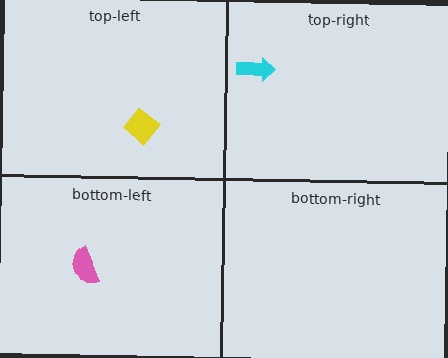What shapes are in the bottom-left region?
The pink semicircle.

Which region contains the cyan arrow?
The top-right region.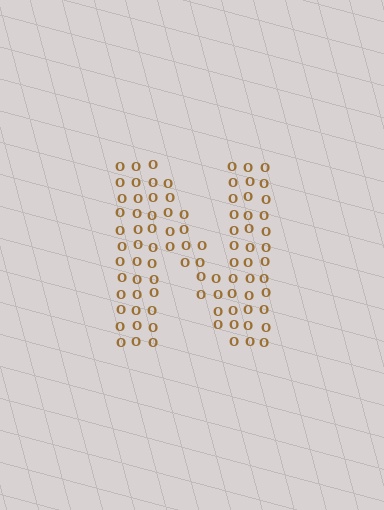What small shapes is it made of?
It is made of small letter O's.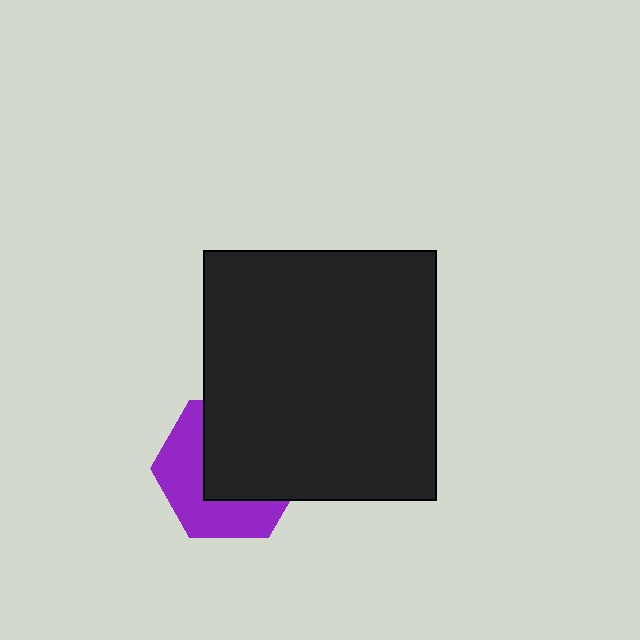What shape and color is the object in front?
The object in front is a black rectangle.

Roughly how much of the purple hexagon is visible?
About half of it is visible (roughly 45%).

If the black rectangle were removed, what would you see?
You would see the complete purple hexagon.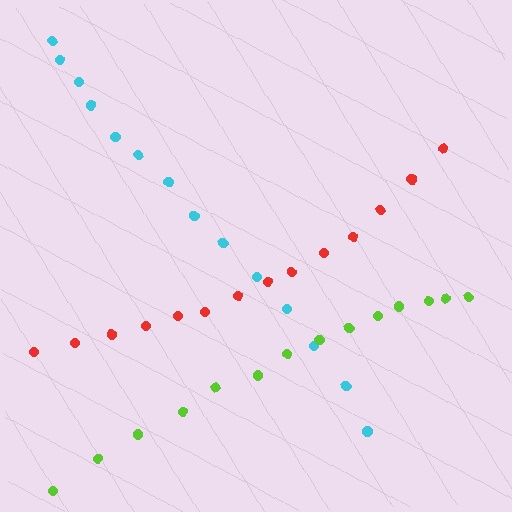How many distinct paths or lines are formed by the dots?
There are 3 distinct paths.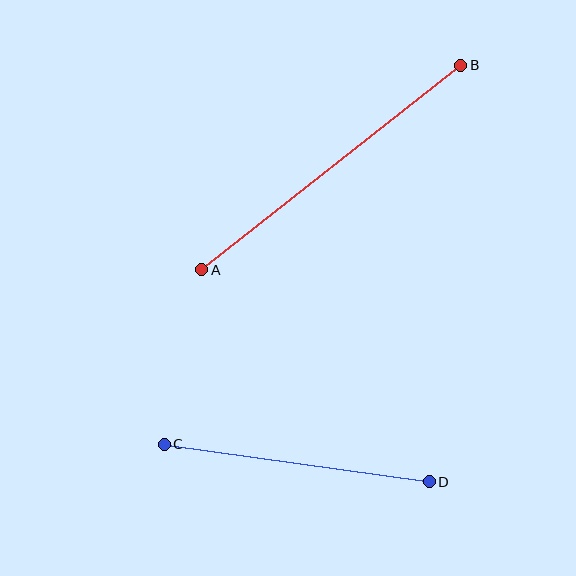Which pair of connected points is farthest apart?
Points A and B are farthest apart.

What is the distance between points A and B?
The distance is approximately 330 pixels.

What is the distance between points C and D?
The distance is approximately 268 pixels.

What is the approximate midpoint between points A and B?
The midpoint is at approximately (331, 167) pixels.